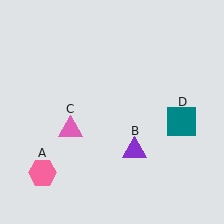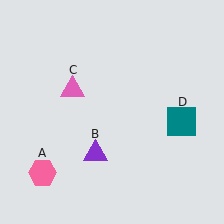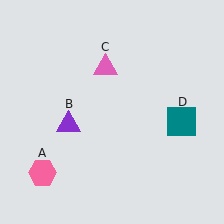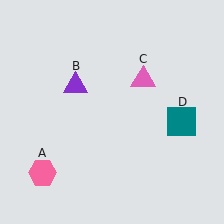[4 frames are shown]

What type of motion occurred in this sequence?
The purple triangle (object B), pink triangle (object C) rotated clockwise around the center of the scene.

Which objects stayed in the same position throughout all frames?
Pink hexagon (object A) and teal square (object D) remained stationary.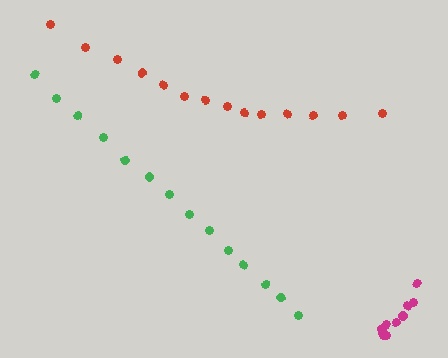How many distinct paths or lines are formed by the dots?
There are 3 distinct paths.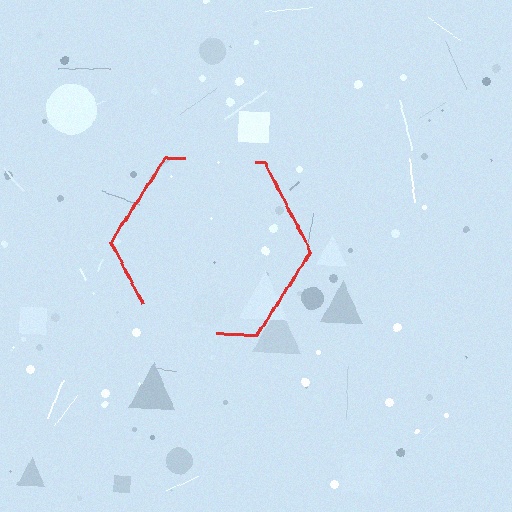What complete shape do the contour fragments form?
The contour fragments form a hexagon.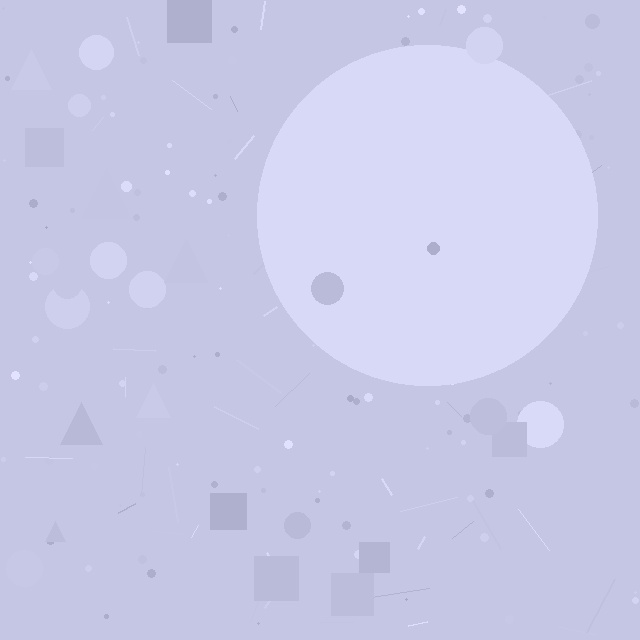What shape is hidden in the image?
A circle is hidden in the image.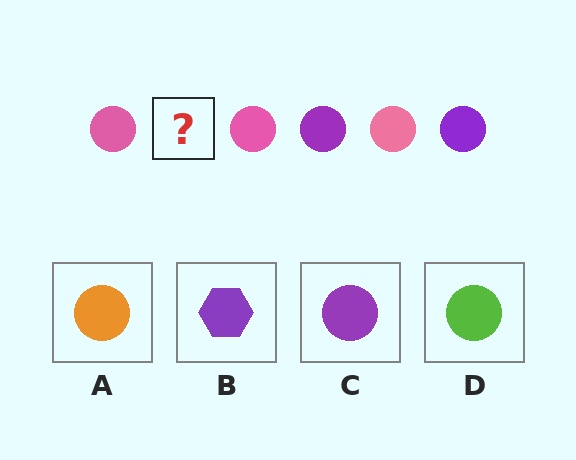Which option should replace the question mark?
Option C.